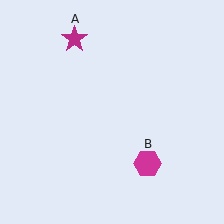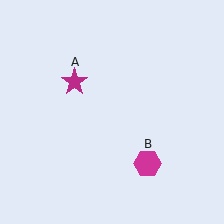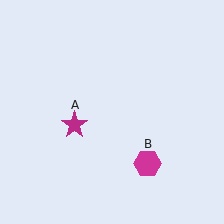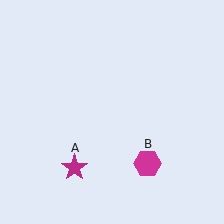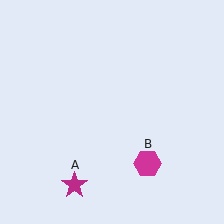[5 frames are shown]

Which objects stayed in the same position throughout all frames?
Magenta hexagon (object B) remained stationary.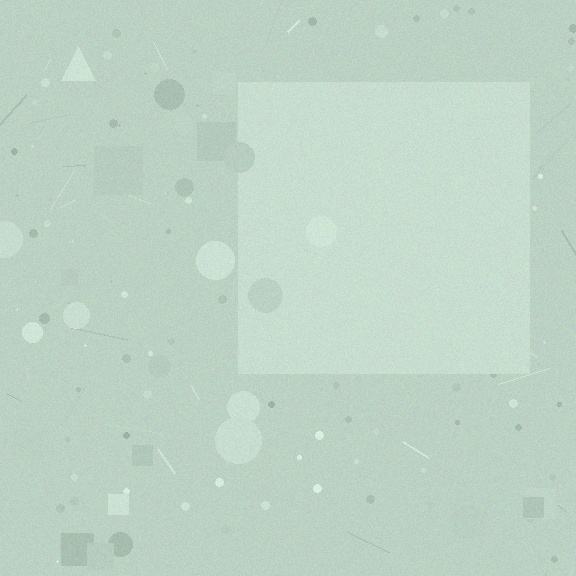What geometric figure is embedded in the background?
A square is embedded in the background.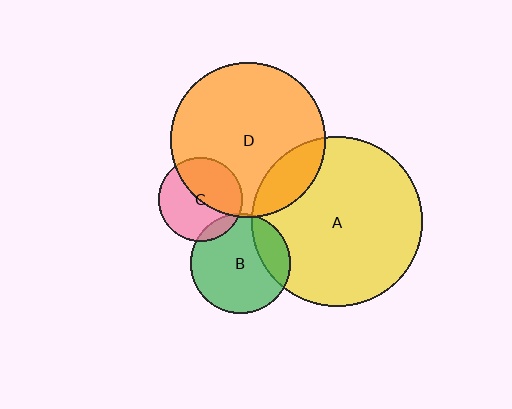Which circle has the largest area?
Circle A (yellow).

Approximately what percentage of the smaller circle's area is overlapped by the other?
Approximately 20%.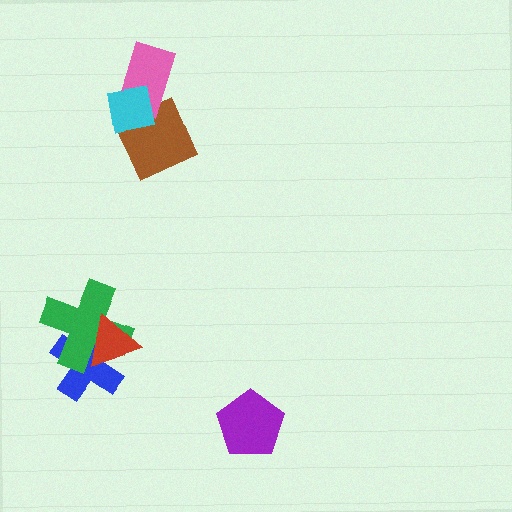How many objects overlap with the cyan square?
2 objects overlap with the cyan square.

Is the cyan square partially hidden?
No, no other shape covers it.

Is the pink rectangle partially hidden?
Yes, it is partially covered by another shape.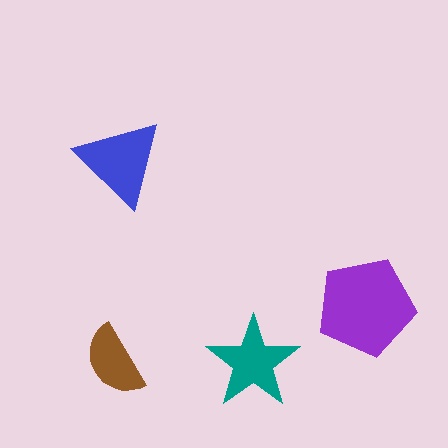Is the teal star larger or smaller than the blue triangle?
Smaller.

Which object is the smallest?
The brown semicircle.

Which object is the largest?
The purple pentagon.